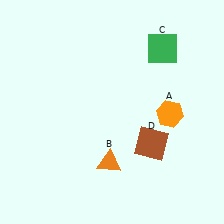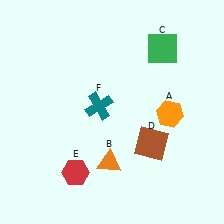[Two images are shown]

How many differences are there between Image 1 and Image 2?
There are 2 differences between the two images.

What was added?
A red hexagon (E), a teal cross (F) were added in Image 2.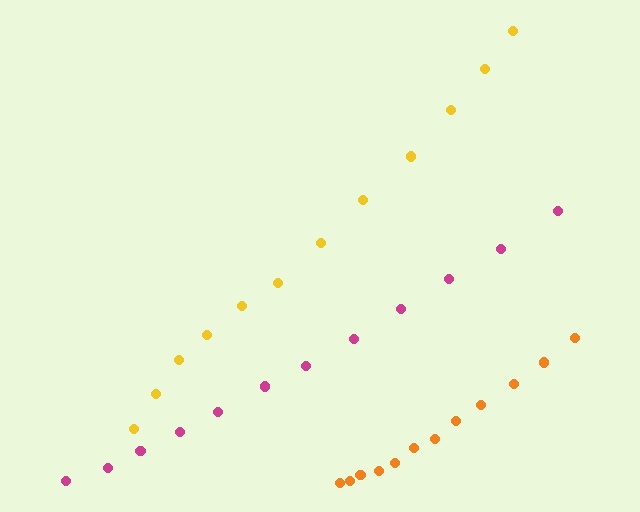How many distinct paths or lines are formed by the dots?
There are 3 distinct paths.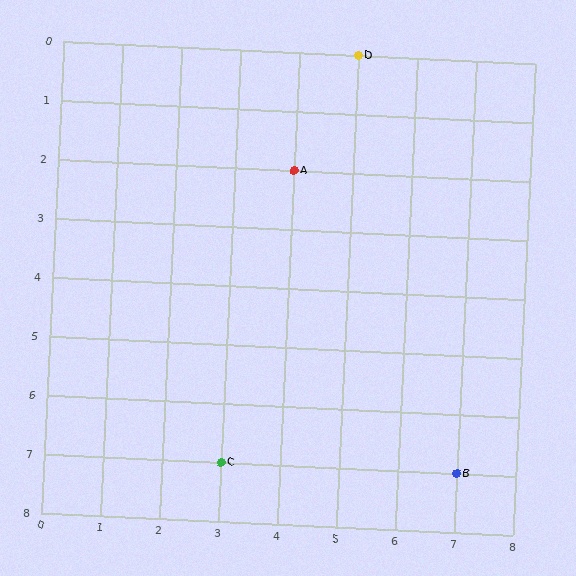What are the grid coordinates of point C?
Point C is at grid coordinates (3, 7).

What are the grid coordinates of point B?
Point B is at grid coordinates (7, 7).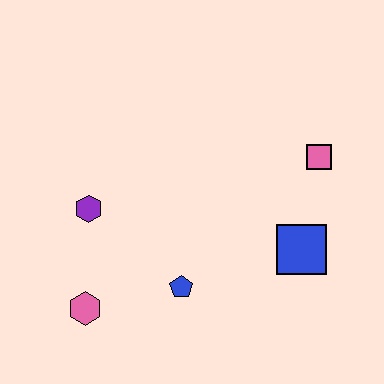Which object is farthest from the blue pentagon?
The pink square is farthest from the blue pentagon.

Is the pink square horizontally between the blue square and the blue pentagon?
No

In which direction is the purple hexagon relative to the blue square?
The purple hexagon is to the left of the blue square.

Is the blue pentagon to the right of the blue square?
No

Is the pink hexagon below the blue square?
Yes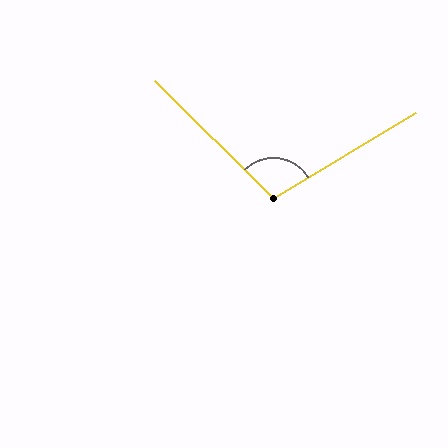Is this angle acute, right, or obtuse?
It is obtuse.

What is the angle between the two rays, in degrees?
Approximately 104 degrees.